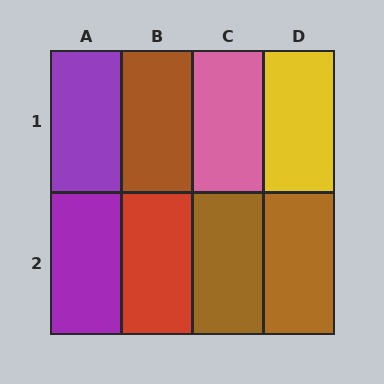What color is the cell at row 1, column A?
Purple.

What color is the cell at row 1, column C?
Pink.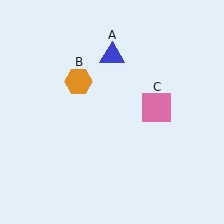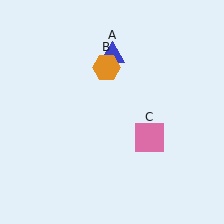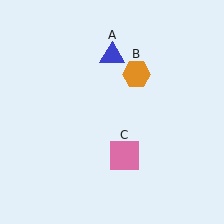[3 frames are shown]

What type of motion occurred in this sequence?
The orange hexagon (object B), pink square (object C) rotated clockwise around the center of the scene.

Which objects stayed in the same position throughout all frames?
Blue triangle (object A) remained stationary.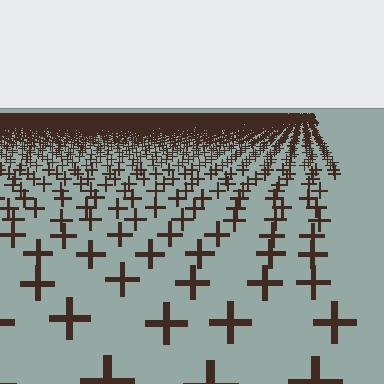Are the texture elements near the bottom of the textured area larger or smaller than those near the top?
Larger. Near the bottom, elements are closer to the viewer and appear at a bigger on-screen size.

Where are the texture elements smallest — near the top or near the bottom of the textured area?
Near the top.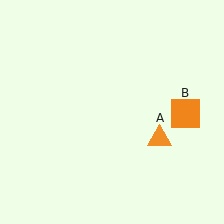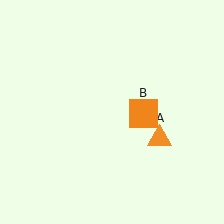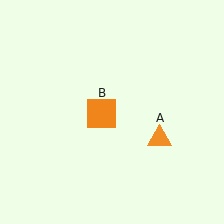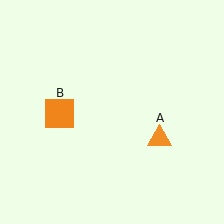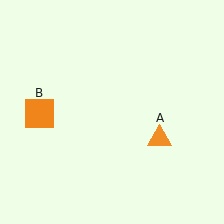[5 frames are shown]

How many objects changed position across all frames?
1 object changed position: orange square (object B).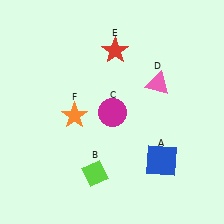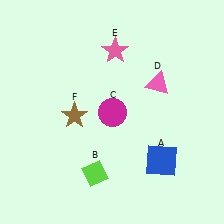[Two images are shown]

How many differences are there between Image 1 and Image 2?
There are 2 differences between the two images.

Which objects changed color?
E changed from red to pink. F changed from orange to brown.